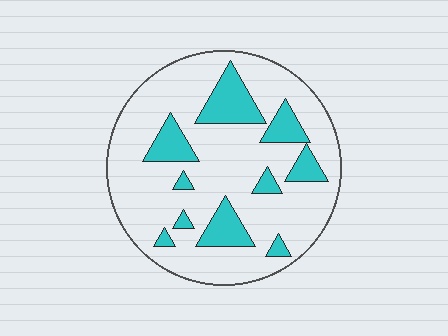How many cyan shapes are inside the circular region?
10.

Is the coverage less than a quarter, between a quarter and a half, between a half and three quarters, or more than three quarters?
Less than a quarter.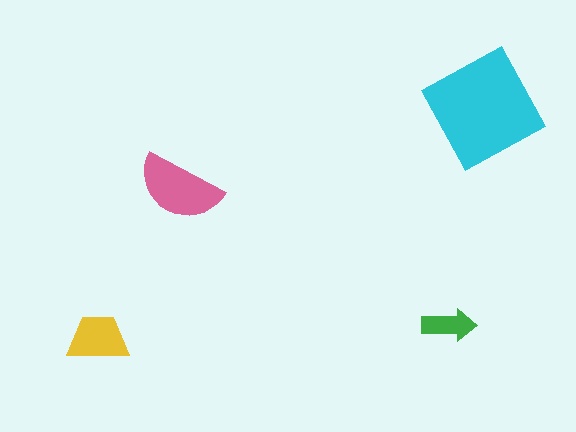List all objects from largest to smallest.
The cyan diamond, the pink semicircle, the yellow trapezoid, the green arrow.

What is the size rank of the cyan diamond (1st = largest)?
1st.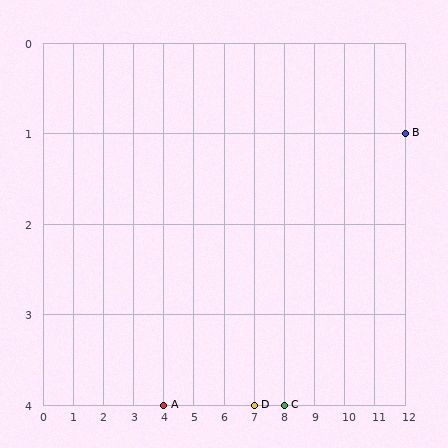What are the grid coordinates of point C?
Point C is at grid coordinates (8, 4).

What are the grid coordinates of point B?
Point B is at grid coordinates (12, 1).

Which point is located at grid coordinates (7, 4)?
Point D is at (7, 4).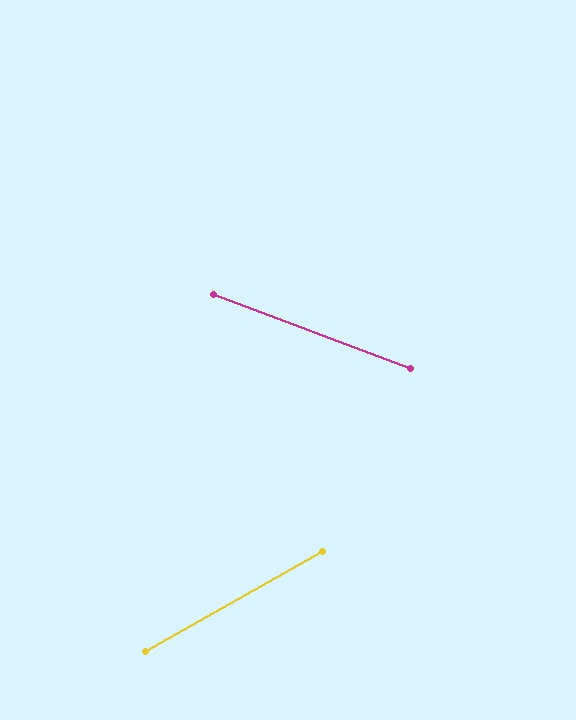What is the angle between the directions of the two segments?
Approximately 50 degrees.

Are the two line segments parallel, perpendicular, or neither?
Neither parallel nor perpendicular — they differ by about 50°.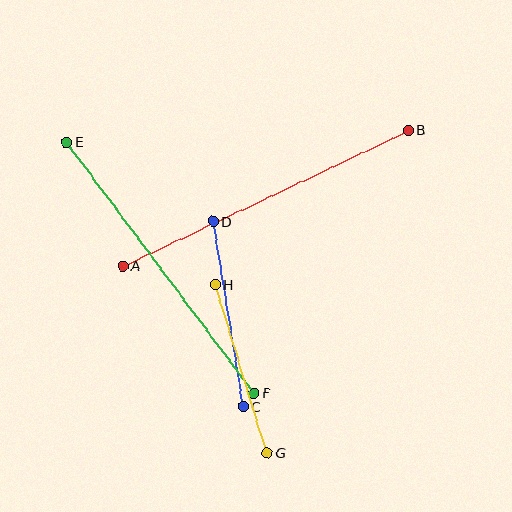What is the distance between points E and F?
The distance is approximately 314 pixels.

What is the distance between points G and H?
The distance is approximately 177 pixels.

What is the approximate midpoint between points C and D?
The midpoint is at approximately (228, 314) pixels.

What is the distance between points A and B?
The distance is approximately 316 pixels.